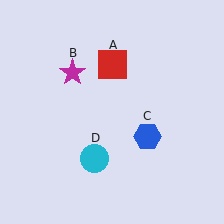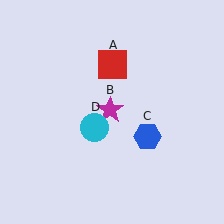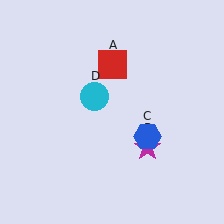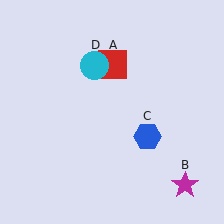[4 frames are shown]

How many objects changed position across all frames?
2 objects changed position: magenta star (object B), cyan circle (object D).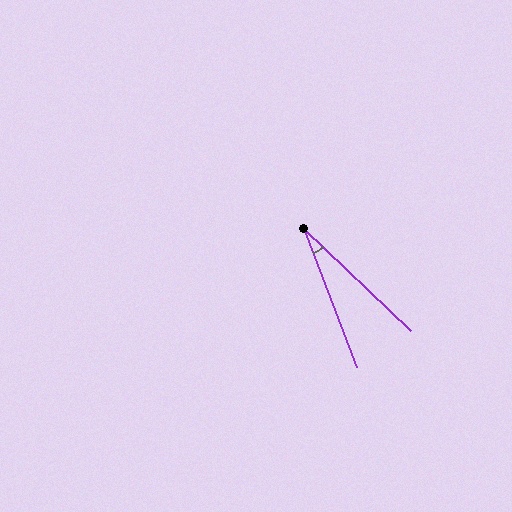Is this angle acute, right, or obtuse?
It is acute.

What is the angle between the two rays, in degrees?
Approximately 25 degrees.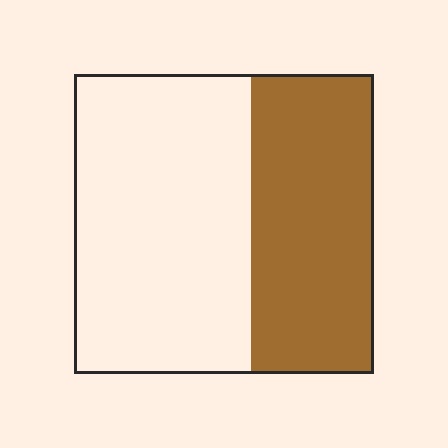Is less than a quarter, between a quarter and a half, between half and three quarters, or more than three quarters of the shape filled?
Between a quarter and a half.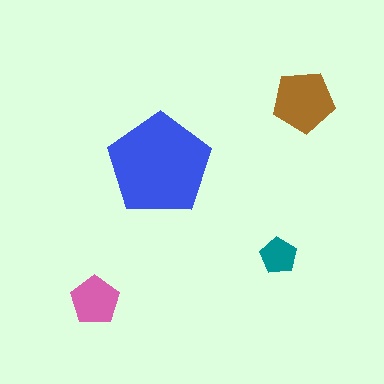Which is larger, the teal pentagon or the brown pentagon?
The brown one.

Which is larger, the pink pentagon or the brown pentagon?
The brown one.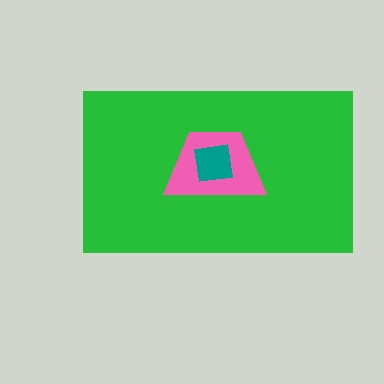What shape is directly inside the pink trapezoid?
The teal square.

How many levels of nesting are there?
3.